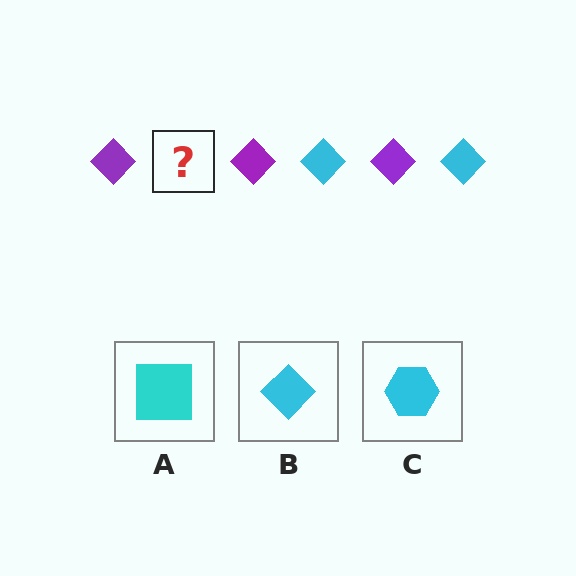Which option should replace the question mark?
Option B.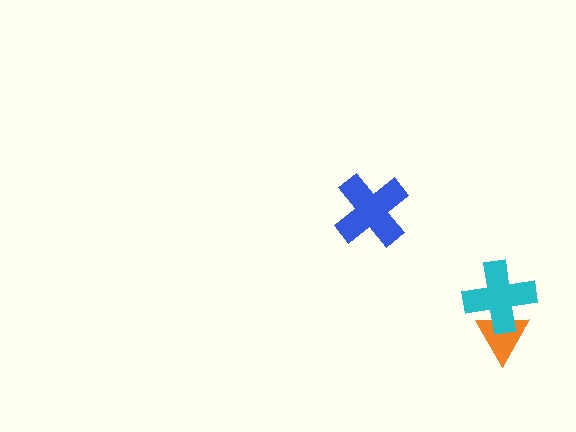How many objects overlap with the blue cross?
0 objects overlap with the blue cross.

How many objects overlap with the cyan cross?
1 object overlaps with the cyan cross.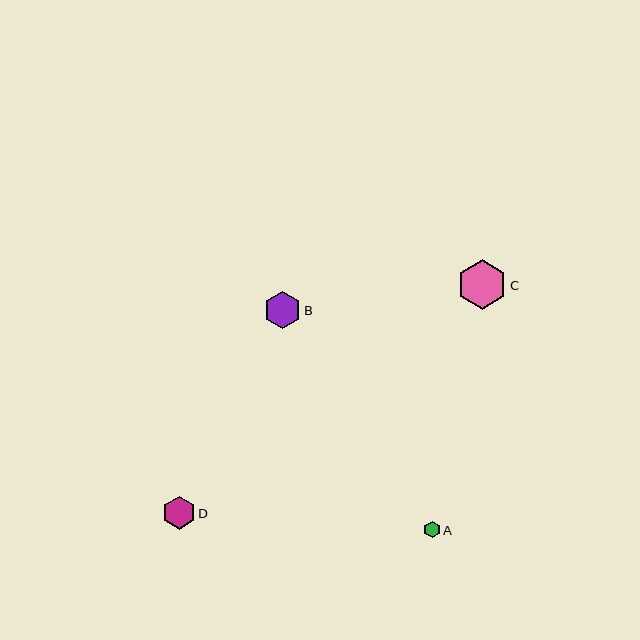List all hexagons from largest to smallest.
From largest to smallest: C, B, D, A.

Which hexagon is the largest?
Hexagon C is the largest with a size of approximately 49 pixels.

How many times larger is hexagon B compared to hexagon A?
Hexagon B is approximately 2.2 times the size of hexagon A.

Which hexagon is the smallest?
Hexagon A is the smallest with a size of approximately 17 pixels.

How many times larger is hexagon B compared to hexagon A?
Hexagon B is approximately 2.2 times the size of hexagon A.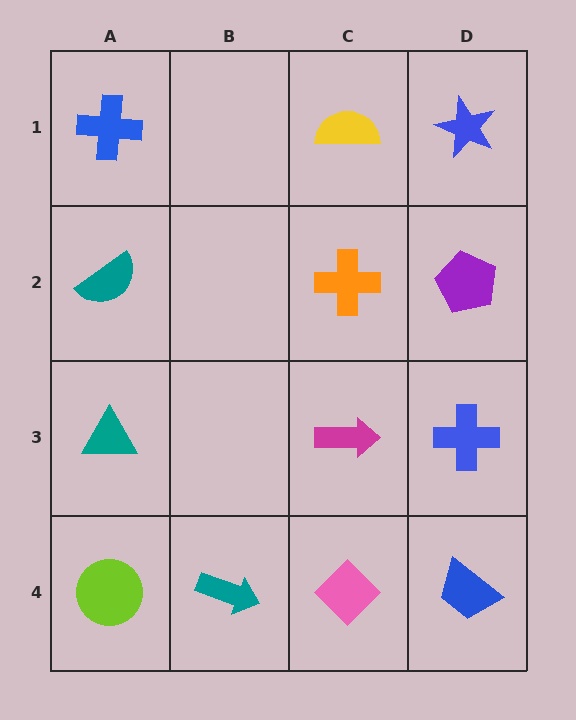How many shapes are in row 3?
3 shapes.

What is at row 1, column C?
A yellow semicircle.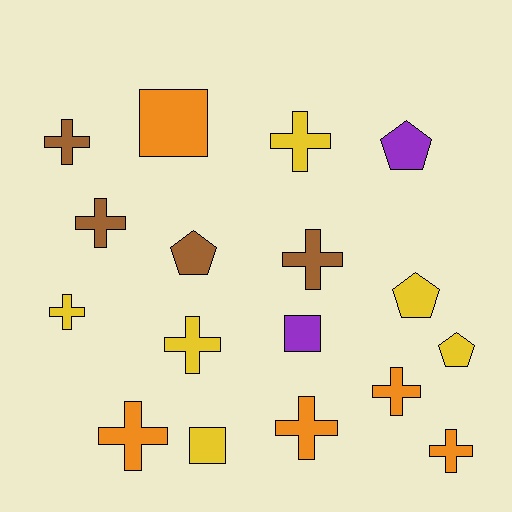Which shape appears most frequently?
Cross, with 10 objects.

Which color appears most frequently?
Yellow, with 6 objects.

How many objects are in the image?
There are 17 objects.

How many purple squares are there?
There is 1 purple square.